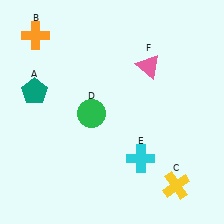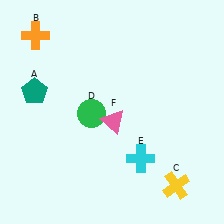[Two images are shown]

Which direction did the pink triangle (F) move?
The pink triangle (F) moved down.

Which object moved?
The pink triangle (F) moved down.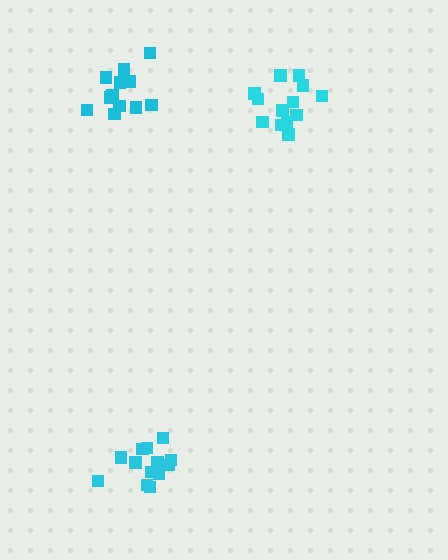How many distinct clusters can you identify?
There are 3 distinct clusters.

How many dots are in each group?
Group 1: 13 dots, Group 2: 13 dots, Group 3: 12 dots (38 total).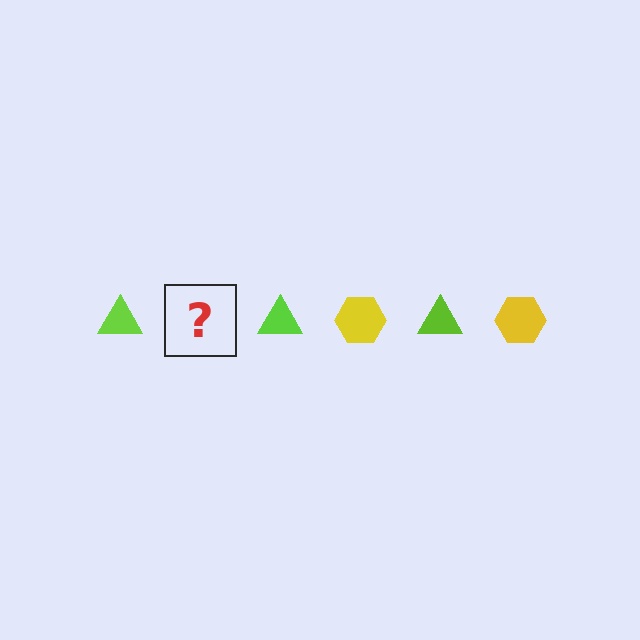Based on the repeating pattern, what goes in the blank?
The blank should be a yellow hexagon.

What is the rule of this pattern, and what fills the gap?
The rule is that the pattern alternates between lime triangle and yellow hexagon. The gap should be filled with a yellow hexagon.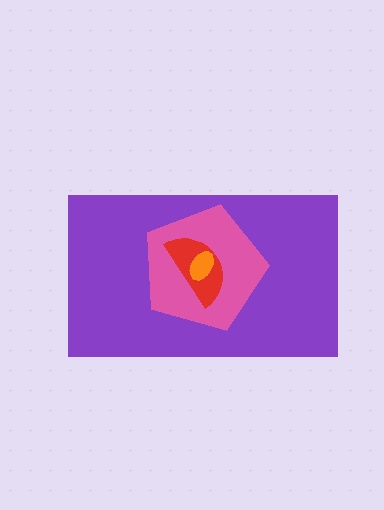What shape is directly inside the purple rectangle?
The pink pentagon.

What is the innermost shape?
The orange ellipse.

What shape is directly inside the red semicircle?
The orange ellipse.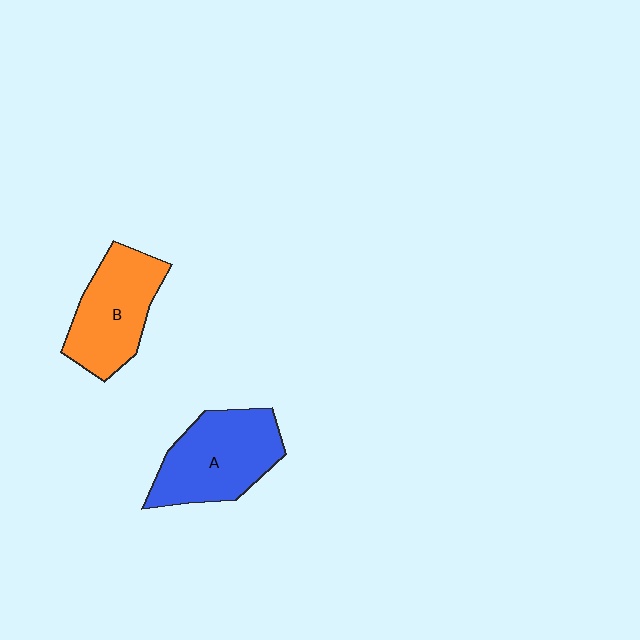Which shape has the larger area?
Shape A (blue).